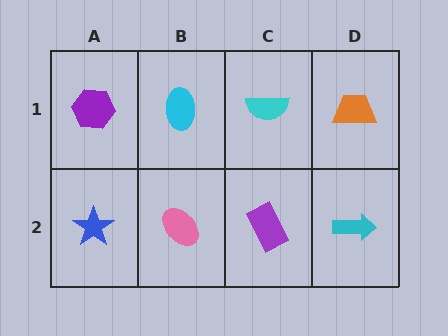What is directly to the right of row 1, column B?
A cyan semicircle.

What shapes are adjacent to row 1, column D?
A cyan arrow (row 2, column D), a cyan semicircle (row 1, column C).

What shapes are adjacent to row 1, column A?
A blue star (row 2, column A), a cyan ellipse (row 1, column B).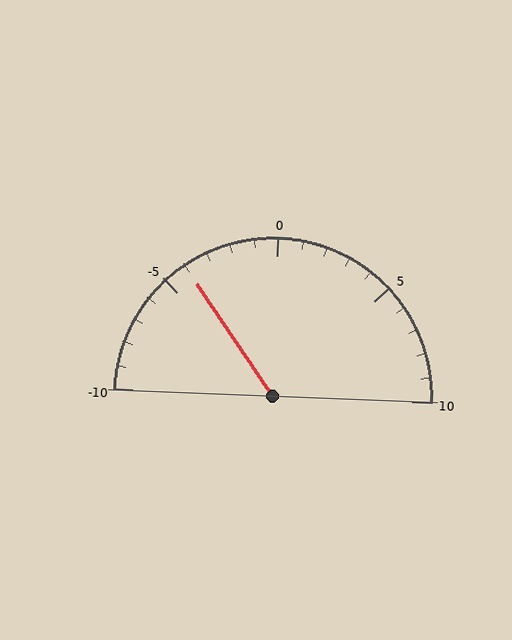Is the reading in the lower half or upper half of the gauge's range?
The reading is in the lower half of the range (-10 to 10).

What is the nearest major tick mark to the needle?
The nearest major tick mark is -5.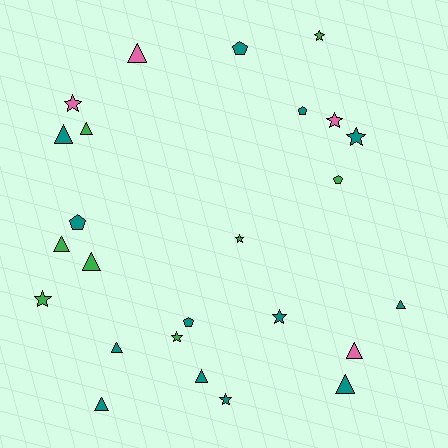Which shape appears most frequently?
Triangle, with 11 objects.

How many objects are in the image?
There are 25 objects.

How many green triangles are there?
There are 3 green triangles.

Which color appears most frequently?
Teal, with 13 objects.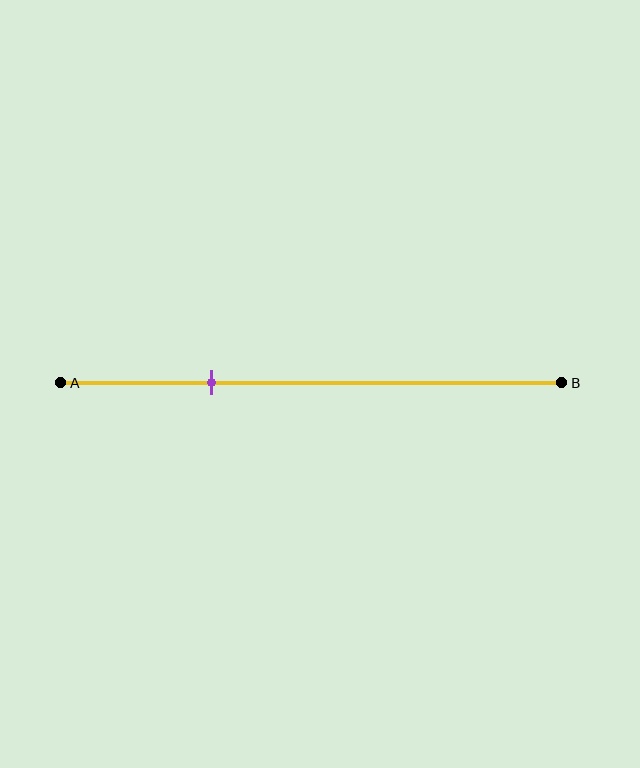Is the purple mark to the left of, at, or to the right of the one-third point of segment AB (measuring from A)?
The purple mark is to the left of the one-third point of segment AB.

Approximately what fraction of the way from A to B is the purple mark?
The purple mark is approximately 30% of the way from A to B.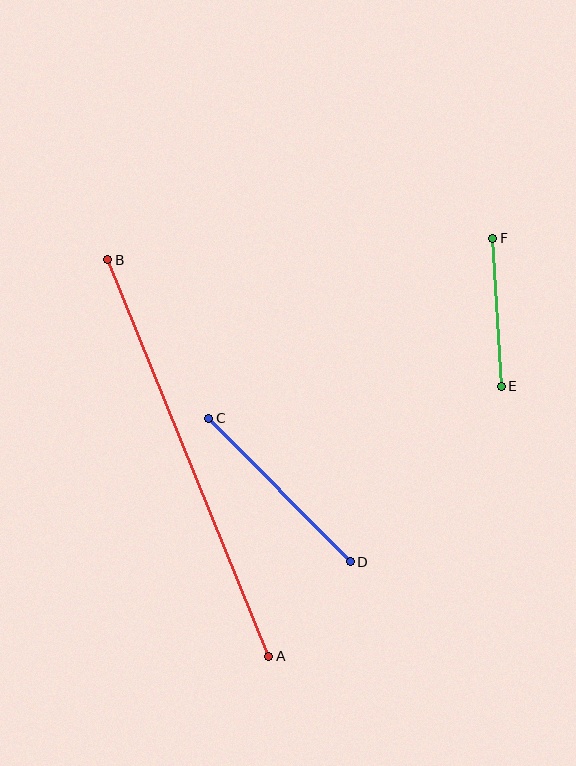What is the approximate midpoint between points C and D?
The midpoint is at approximately (279, 490) pixels.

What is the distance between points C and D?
The distance is approximately 201 pixels.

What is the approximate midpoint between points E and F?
The midpoint is at approximately (497, 312) pixels.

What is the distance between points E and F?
The distance is approximately 148 pixels.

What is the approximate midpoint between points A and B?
The midpoint is at approximately (188, 458) pixels.